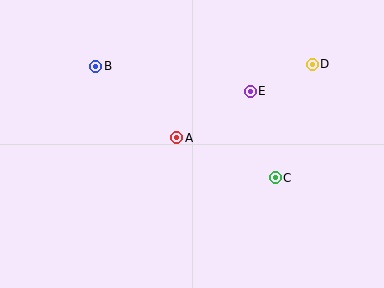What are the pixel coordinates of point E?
Point E is at (250, 91).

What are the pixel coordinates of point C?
Point C is at (275, 178).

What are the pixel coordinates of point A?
Point A is at (177, 138).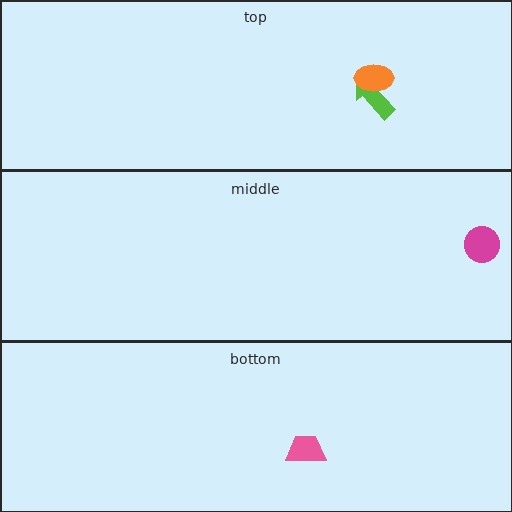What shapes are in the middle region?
The magenta circle.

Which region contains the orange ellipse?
The top region.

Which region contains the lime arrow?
The top region.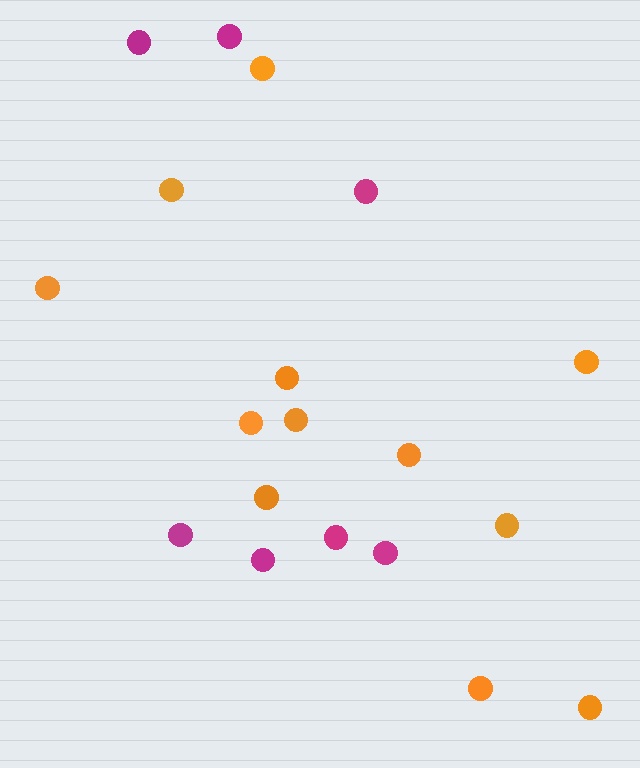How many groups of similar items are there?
There are 2 groups: one group of magenta circles (7) and one group of orange circles (12).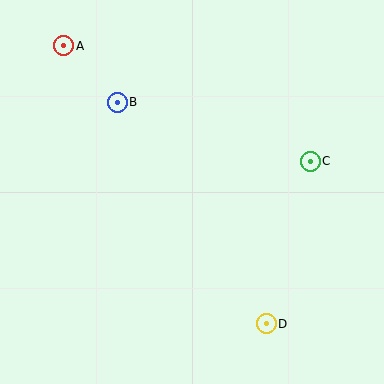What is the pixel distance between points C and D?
The distance between C and D is 168 pixels.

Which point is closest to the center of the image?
Point B at (117, 102) is closest to the center.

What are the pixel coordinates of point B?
Point B is at (117, 102).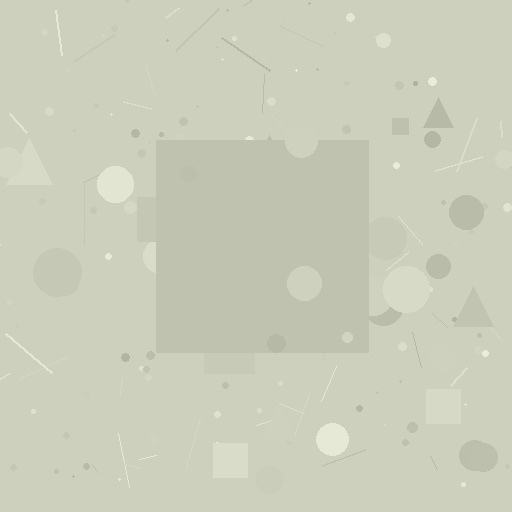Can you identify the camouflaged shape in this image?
The camouflaged shape is a square.